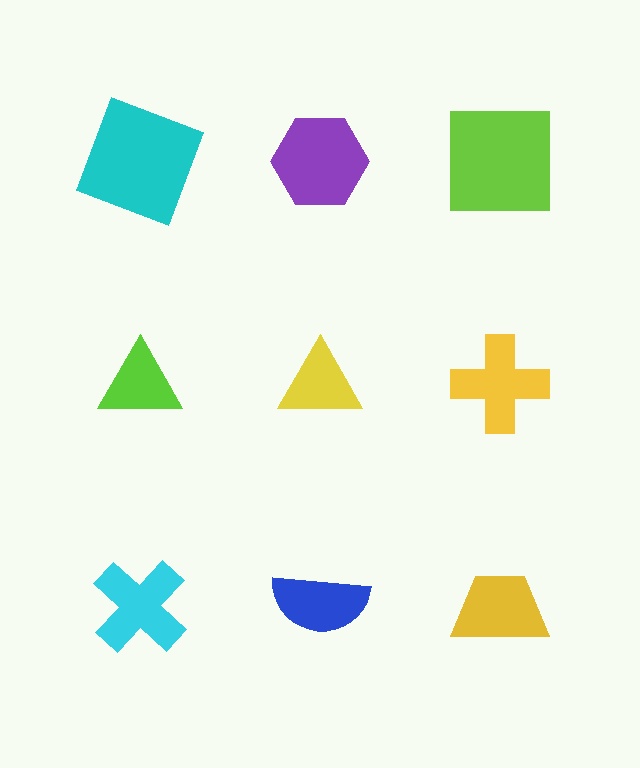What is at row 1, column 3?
A lime square.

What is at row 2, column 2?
A yellow triangle.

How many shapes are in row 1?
3 shapes.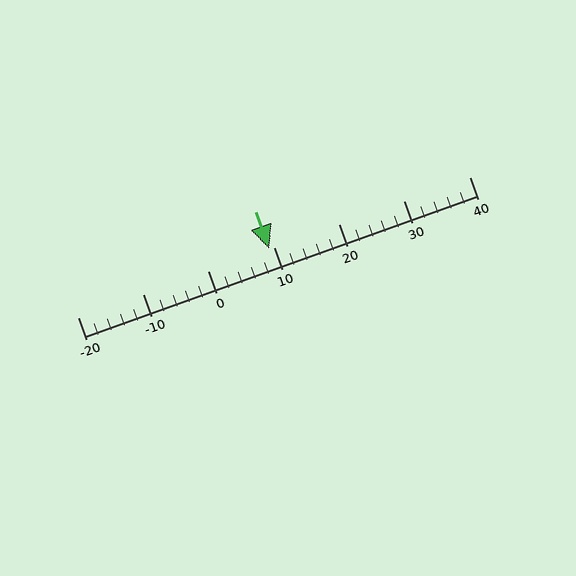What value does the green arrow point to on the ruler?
The green arrow points to approximately 9.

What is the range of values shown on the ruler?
The ruler shows values from -20 to 40.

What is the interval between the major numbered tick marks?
The major tick marks are spaced 10 units apart.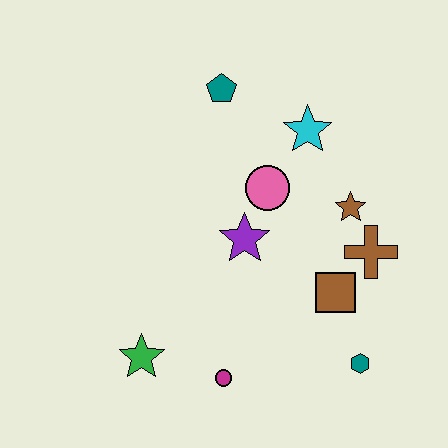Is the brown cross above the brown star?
No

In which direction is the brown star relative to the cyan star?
The brown star is below the cyan star.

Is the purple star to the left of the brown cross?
Yes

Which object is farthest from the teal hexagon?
The teal pentagon is farthest from the teal hexagon.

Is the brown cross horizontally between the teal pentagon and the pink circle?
No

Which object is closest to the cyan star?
The pink circle is closest to the cyan star.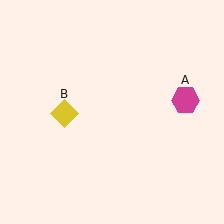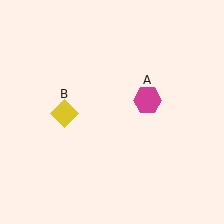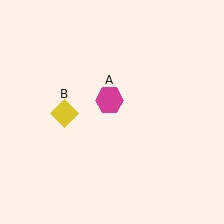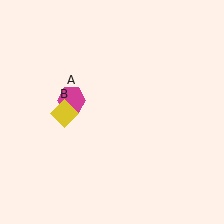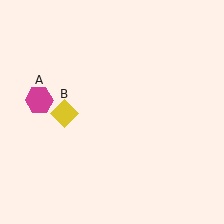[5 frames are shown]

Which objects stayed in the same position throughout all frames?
Yellow diamond (object B) remained stationary.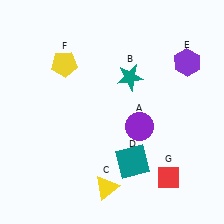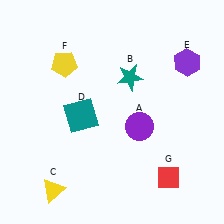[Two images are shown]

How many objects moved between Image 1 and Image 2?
2 objects moved between the two images.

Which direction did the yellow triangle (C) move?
The yellow triangle (C) moved left.